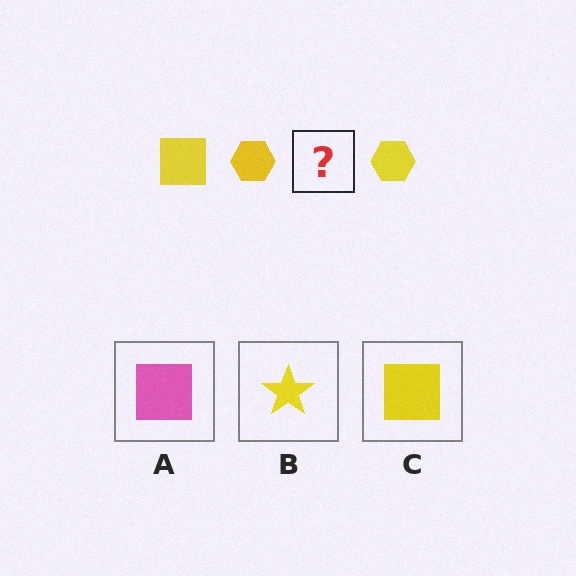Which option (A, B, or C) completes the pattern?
C.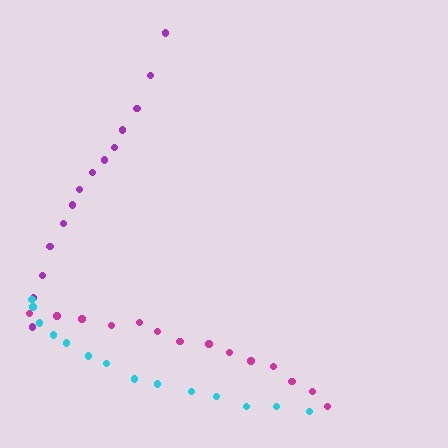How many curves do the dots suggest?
There are 3 distinct paths.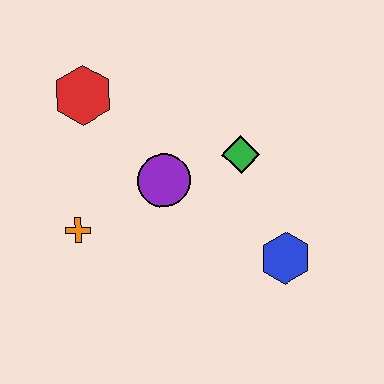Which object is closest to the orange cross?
The purple circle is closest to the orange cross.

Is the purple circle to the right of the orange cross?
Yes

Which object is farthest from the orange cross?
The blue hexagon is farthest from the orange cross.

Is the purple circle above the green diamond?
No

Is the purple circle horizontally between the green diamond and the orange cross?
Yes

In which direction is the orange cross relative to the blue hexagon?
The orange cross is to the left of the blue hexagon.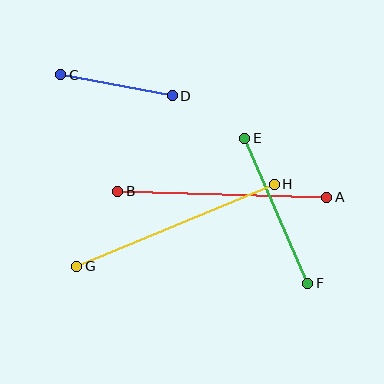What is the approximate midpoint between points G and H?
The midpoint is at approximately (176, 225) pixels.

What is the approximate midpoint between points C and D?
The midpoint is at approximately (117, 85) pixels.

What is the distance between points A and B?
The distance is approximately 209 pixels.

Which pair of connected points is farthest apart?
Points G and H are farthest apart.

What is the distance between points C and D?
The distance is approximately 113 pixels.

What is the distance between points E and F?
The distance is approximately 158 pixels.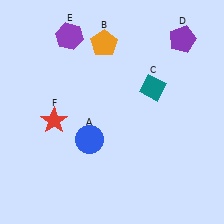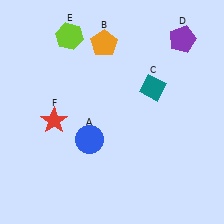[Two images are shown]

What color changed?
The hexagon (E) changed from purple in Image 1 to lime in Image 2.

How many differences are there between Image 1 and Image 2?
There is 1 difference between the two images.